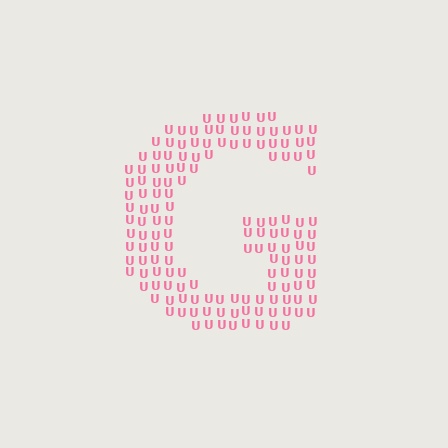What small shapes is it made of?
It is made of small letter U's.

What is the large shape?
The large shape is the letter G.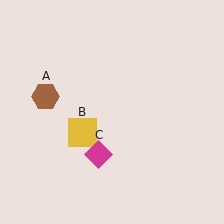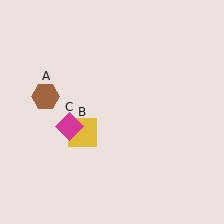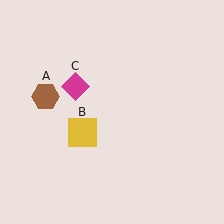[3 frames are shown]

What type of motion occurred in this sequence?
The magenta diamond (object C) rotated clockwise around the center of the scene.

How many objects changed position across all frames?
1 object changed position: magenta diamond (object C).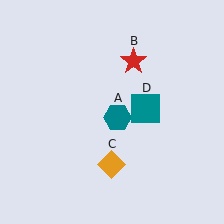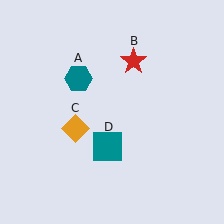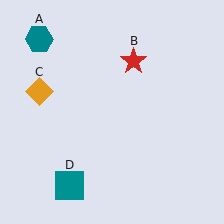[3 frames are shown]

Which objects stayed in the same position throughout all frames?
Red star (object B) remained stationary.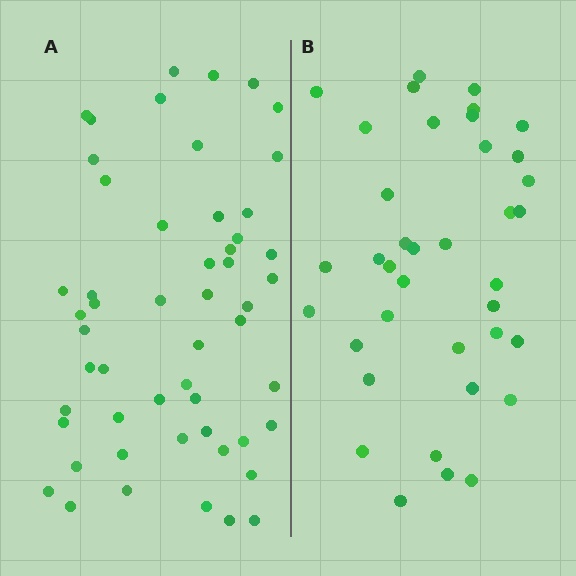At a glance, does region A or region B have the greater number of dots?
Region A (the left region) has more dots.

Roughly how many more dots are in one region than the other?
Region A has approximately 15 more dots than region B.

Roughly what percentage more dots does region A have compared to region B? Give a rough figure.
About 40% more.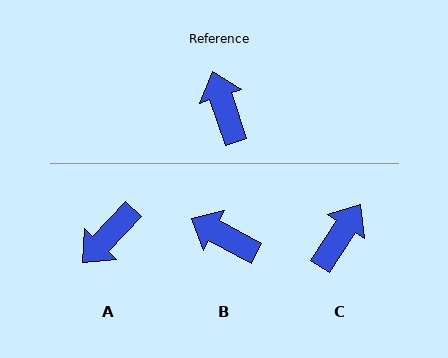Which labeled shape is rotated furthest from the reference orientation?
A, about 118 degrees away.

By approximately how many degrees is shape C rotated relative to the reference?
Approximately 51 degrees clockwise.